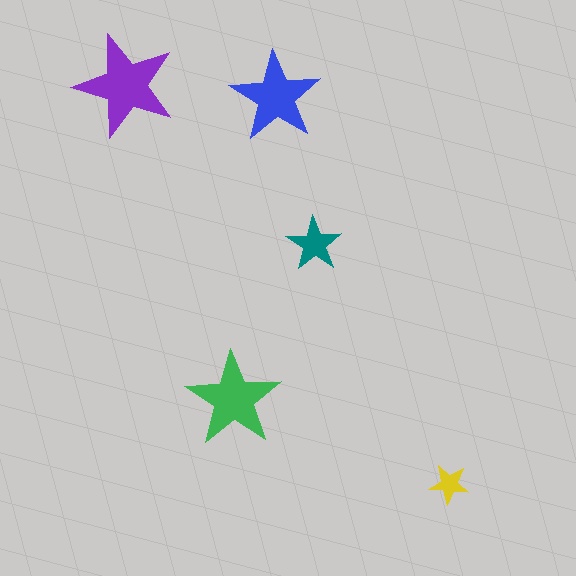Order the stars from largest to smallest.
the purple one, the green one, the blue one, the teal one, the yellow one.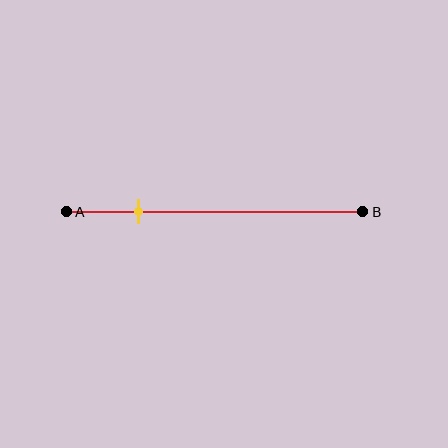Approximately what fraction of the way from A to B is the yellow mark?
The yellow mark is approximately 25% of the way from A to B.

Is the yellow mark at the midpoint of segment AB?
No, the mark is at about 25% from A, not at the 50% midpoint.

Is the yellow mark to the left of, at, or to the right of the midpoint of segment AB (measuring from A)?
The yellow mark is to the left of the midpoint of segment AB.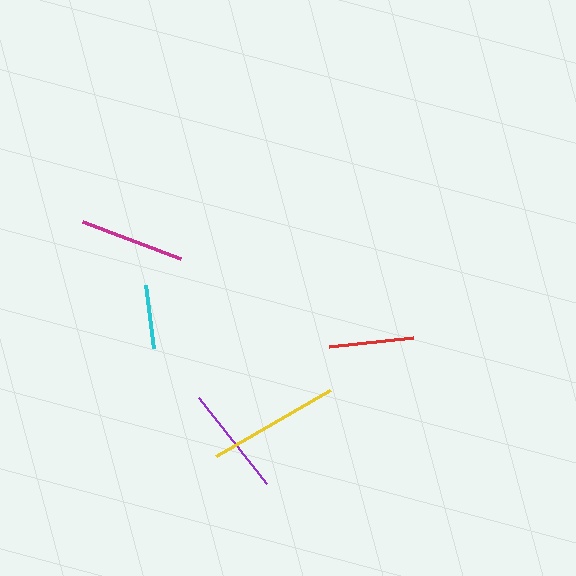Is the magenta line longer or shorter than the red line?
The magenta line is longer than the red line.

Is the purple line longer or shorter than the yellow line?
The yellow line is longer than the purple line.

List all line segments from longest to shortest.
From longest to shortest: yellow, purple, magenta, red, cyan.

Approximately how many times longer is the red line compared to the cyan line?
The red line is approximately 1.3 times the length of the cyan line.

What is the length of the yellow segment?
The yellow segment is approximately 132 pixels long.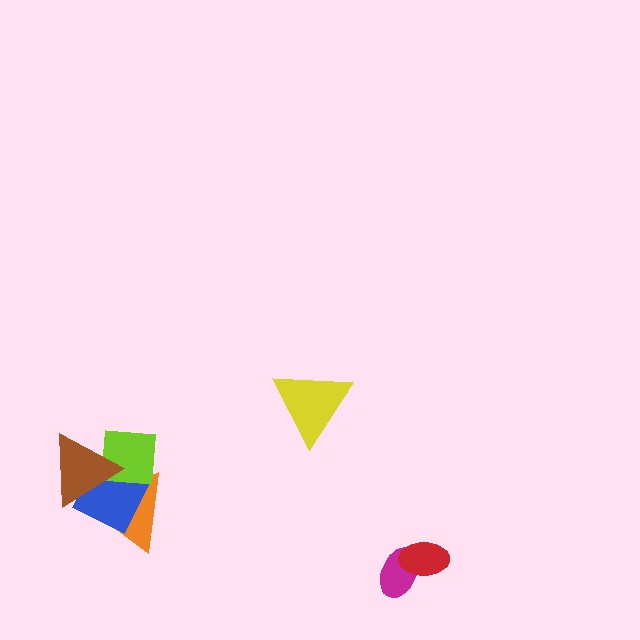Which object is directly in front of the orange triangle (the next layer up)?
The blue diamond is directly in front of the orange triangle.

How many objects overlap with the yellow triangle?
0 objects overlap with the yellow triangle.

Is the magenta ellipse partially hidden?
Yes, it is partially covered by another shape.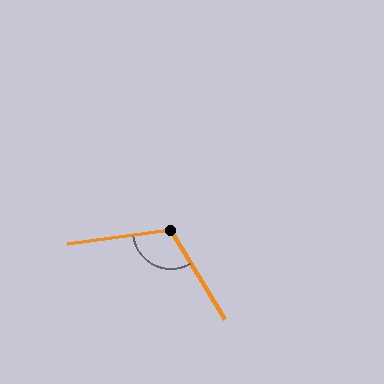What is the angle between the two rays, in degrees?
Approximately 114 degrees.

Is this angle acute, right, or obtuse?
It is obtuse.